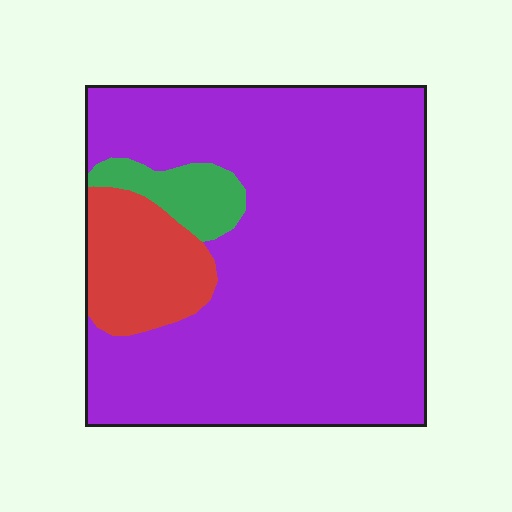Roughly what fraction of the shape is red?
Red covers roughly 15% of the shape.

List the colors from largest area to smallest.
From largest to smallest: purple, red, green.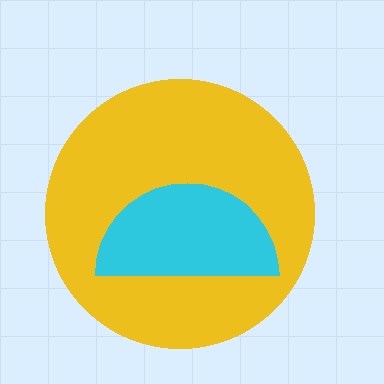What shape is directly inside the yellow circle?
The cyan semicircle.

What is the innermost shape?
The cyan semicircle.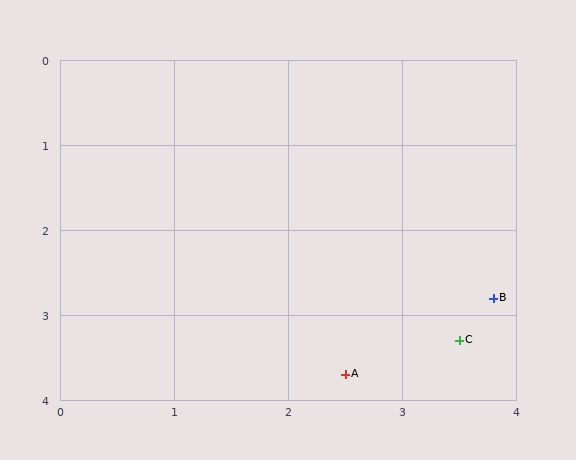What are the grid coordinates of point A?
Point A is at approximately (2.5, 3.7).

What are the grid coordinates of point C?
Point C is at approximately (3.5, 3.3).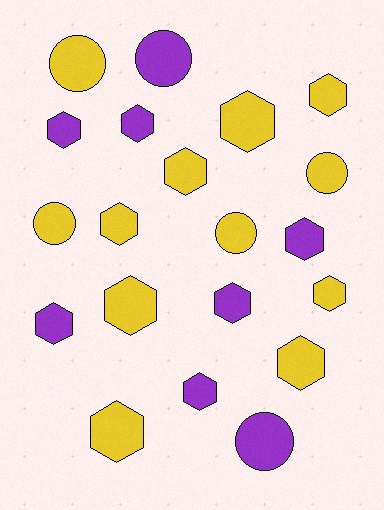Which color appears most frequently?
Yellow, with 12 objects.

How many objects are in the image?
There are 20 objects.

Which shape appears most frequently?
Hexagon, with 14 objects.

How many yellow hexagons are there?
There are 8 yellow hexagons.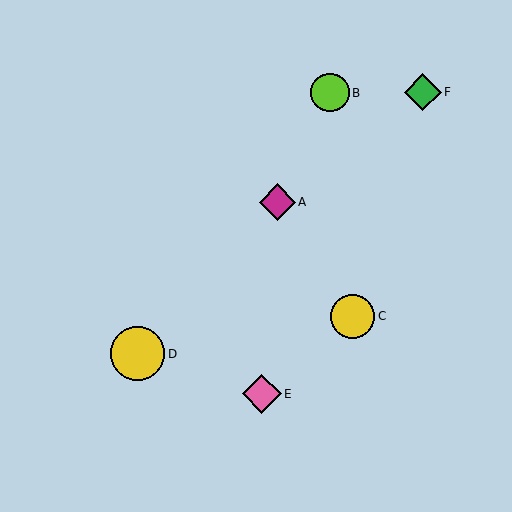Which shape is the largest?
The yellow circle (labeled D) is the largest.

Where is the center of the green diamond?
The center of the green diamond is at (423, 92).